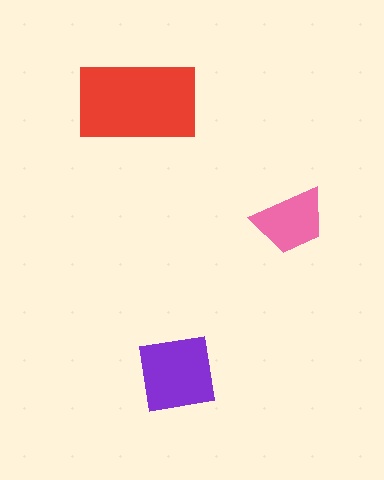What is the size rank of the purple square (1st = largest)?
2nd.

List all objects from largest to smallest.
The red rectangle, the purple square, the pink trapezoid.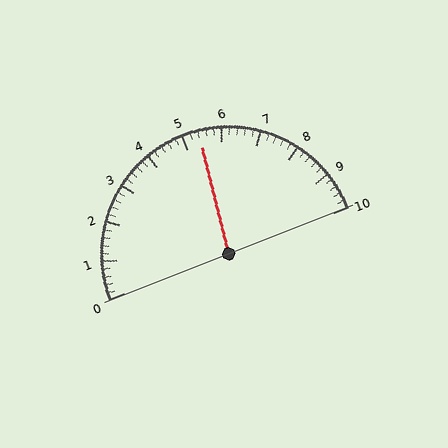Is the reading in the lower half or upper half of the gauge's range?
The reading is in the upper half of the range (0 to 10).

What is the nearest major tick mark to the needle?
The nearest major tick mark is 5.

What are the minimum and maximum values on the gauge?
The gauge ranges from 0 to 10.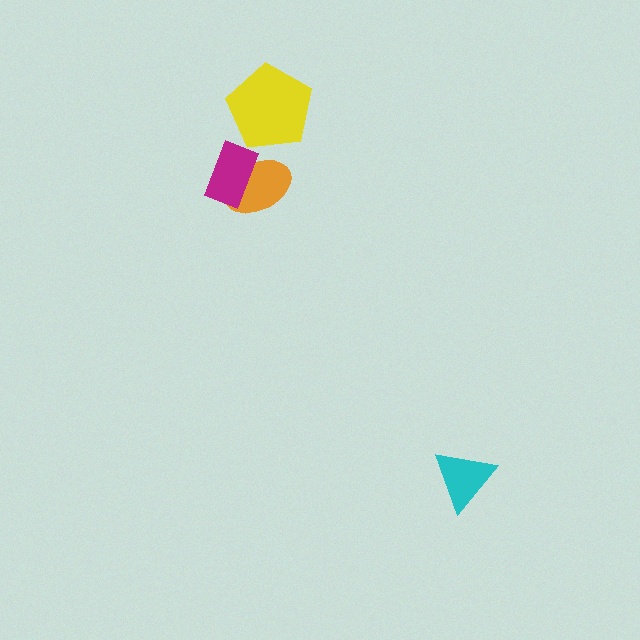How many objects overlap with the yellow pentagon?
0 objects overlap with the yellow pentagon.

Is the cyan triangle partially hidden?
No, no other shape covers it.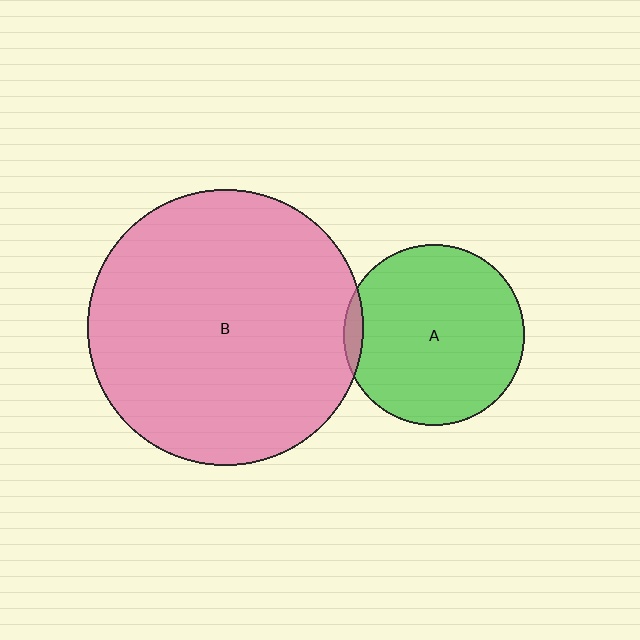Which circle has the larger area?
Circle B (pink).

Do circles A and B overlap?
Yes.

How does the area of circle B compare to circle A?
Approximately 2.3 times.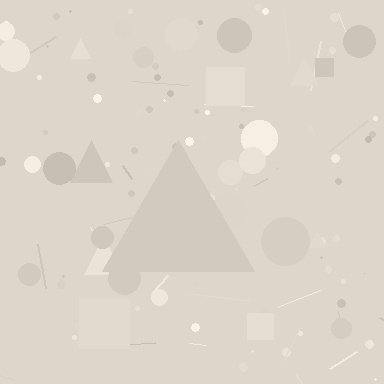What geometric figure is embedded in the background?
A triangle is embedded in the background.